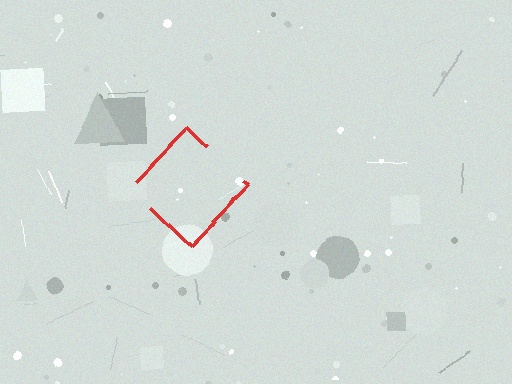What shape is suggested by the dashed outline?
The dashed outline suggests a diamond.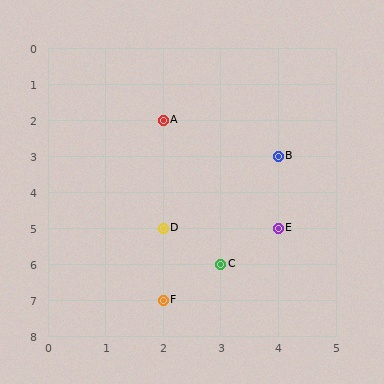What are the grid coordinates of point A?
Point A is at grid coordinates (2, 2).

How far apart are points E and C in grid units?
Points E and C are 1 column and 1 row apart (about 1.4 grid units diagonally).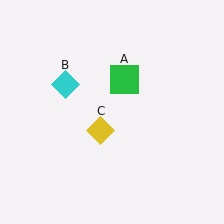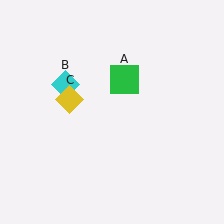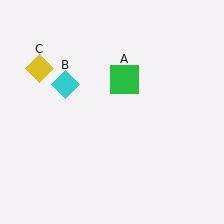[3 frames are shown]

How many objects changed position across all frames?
1 object changed position: yellow diamond (object C).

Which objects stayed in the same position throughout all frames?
Green square (object A) and cyan diamond (object B) remained stationary.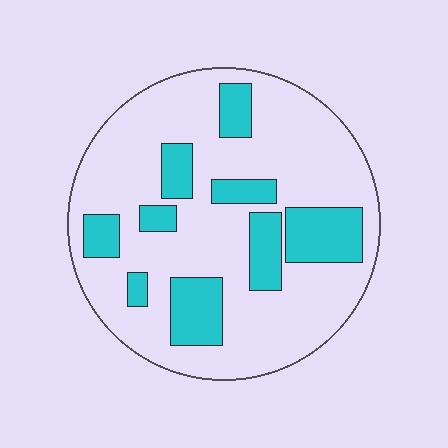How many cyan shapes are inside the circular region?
9.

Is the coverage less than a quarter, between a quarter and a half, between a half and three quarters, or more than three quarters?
Less than a quarter.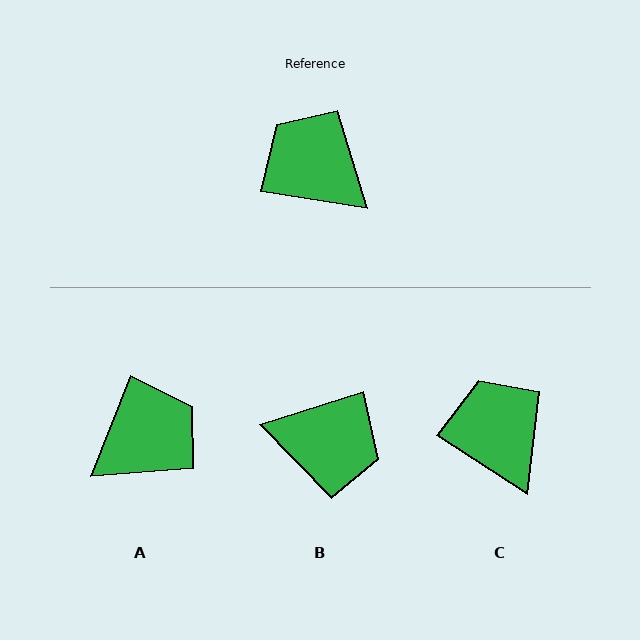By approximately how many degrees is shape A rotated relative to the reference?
Approximately 102 degrees clockwise.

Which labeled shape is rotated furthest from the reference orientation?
B, about 153 degrees away.